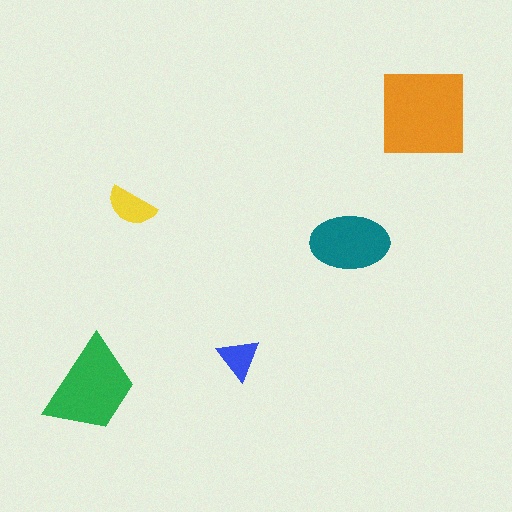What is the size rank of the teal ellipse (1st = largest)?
3rd.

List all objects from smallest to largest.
The blue triangle, the yellow semicircle, the teal ellipse, the green trapezoid, the orange square.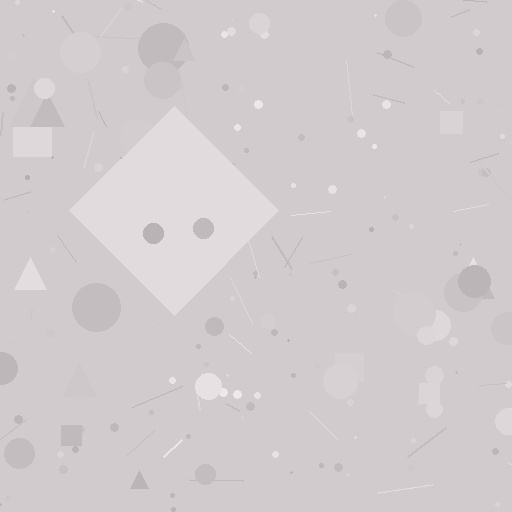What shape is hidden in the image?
A diamond is hidden in the image.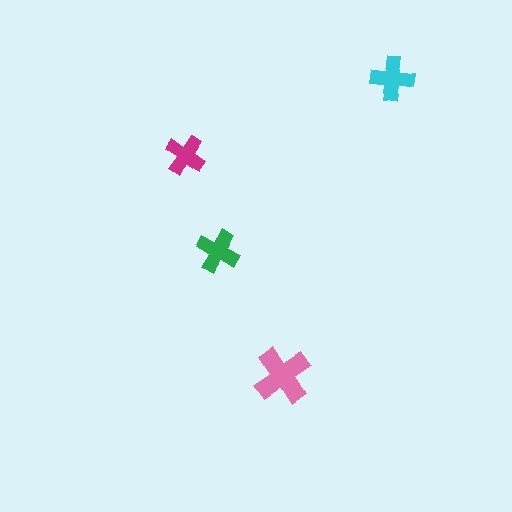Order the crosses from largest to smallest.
the pink one, the cyan one, the green one, the magenta one.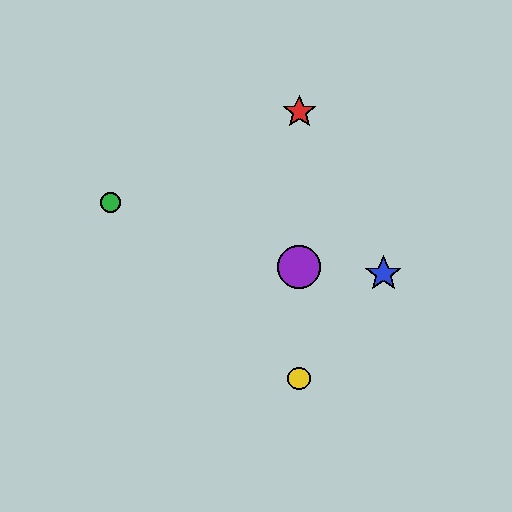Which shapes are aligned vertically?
The red star, the yellow circle, the purple circle are aligned vertically.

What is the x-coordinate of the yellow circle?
The yellow circle is at x≈299.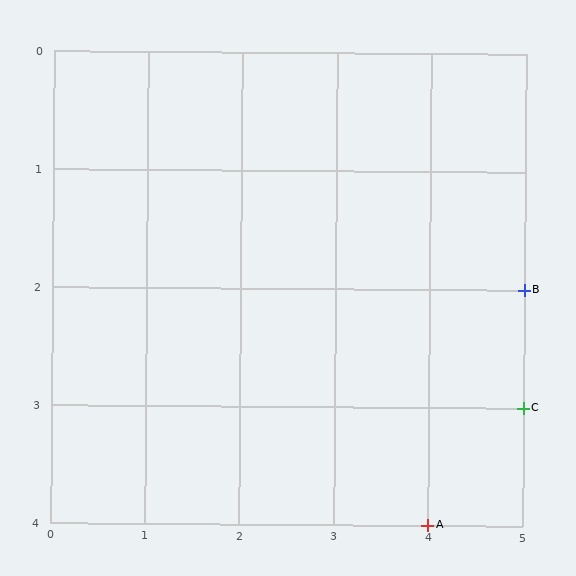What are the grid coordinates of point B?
Point B is at grid coordinates (5, 2).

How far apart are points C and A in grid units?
Points C and A are 1 column and 1 row apart (about 1.4 grid units diagonally).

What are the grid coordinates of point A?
Point A is at grid coordinates (4, 4).